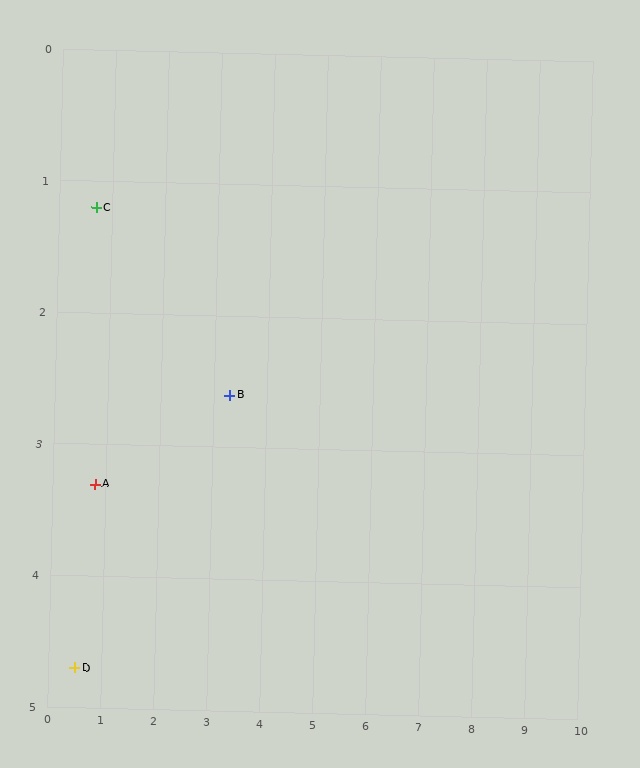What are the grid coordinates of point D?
Point D is at approximately (0.5, 4.7).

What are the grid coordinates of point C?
Point C is at approximately (0.7, 1.2).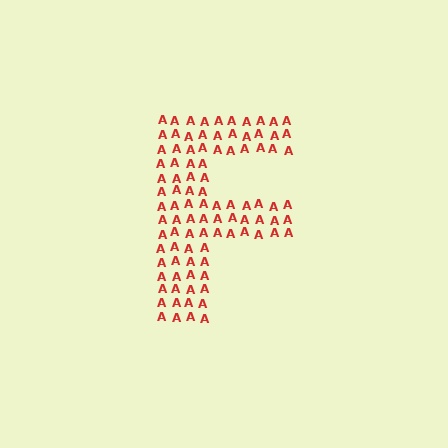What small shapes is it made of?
It is made of small letter A's.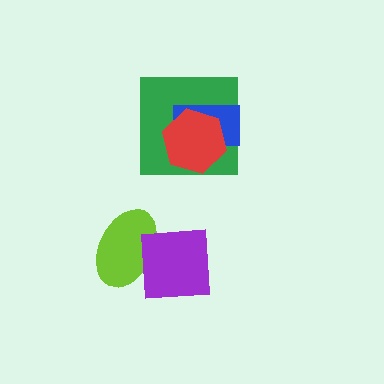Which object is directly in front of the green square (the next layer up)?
The blue rectangle is directly in front of the green square.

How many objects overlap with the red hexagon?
2 objects overlap with the red hexagon.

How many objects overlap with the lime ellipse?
1 object overlaps with the lime ellipse.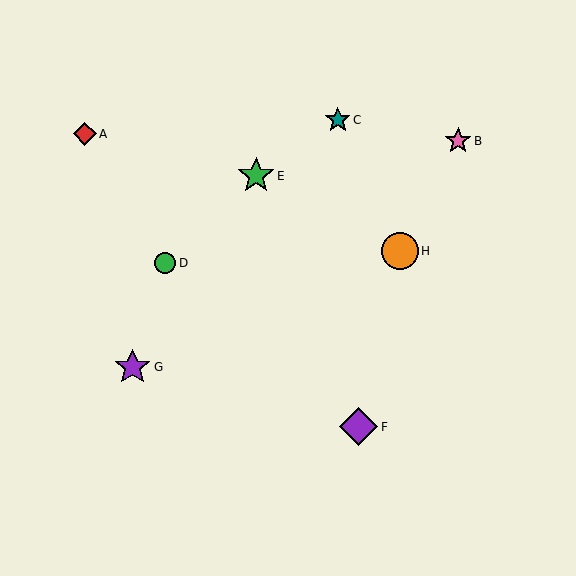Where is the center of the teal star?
The center of the teal star is at (338, 120).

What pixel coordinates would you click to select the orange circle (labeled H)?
Click at (400, 251) to select the orange circle H.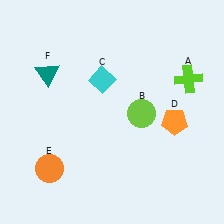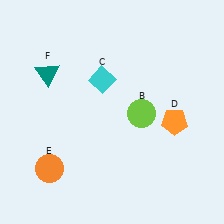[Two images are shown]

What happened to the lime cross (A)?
The lime cross (A) was removed in Image 2. It was in the top-right area of Image 1.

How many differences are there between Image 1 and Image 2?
There is 1 difference between the two images.